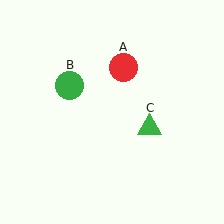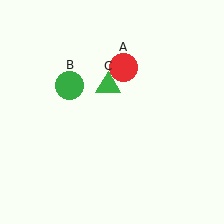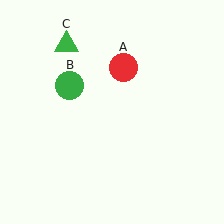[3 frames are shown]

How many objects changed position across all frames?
1 object changed position: green triangle (object C).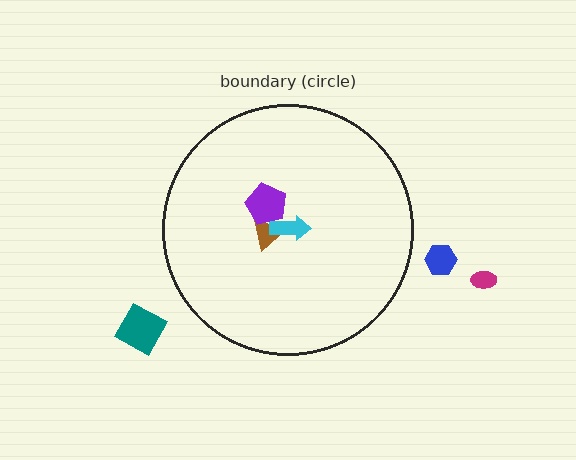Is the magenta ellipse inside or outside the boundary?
Outside.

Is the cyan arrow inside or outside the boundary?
Inside.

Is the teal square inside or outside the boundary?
Outside.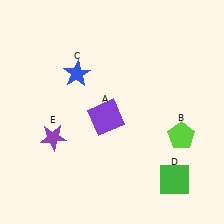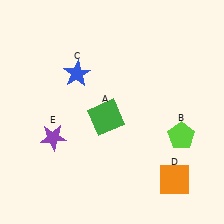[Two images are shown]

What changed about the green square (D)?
In Image 1, D is green. In Image 2, it changed to orange.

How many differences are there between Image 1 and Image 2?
There are 2 differences between the two images.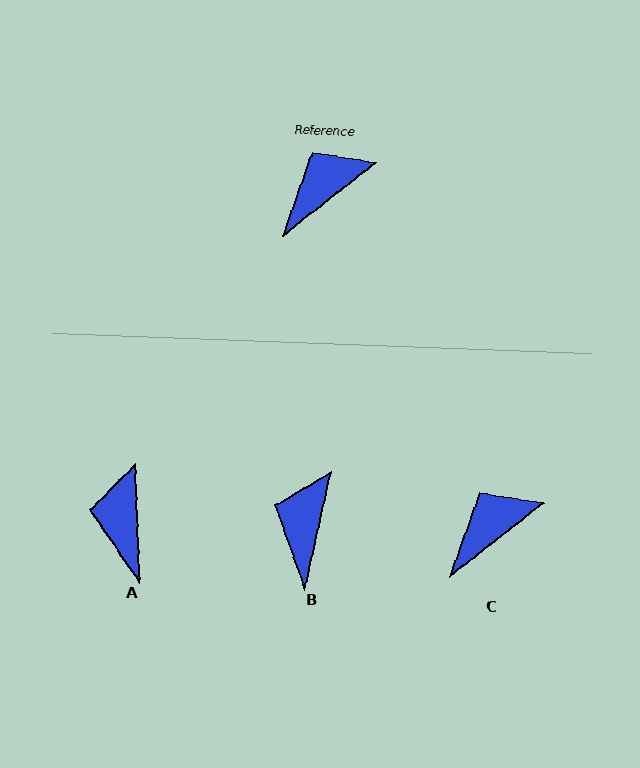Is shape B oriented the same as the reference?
No, it is off by about 39 degrees.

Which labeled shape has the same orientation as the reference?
C.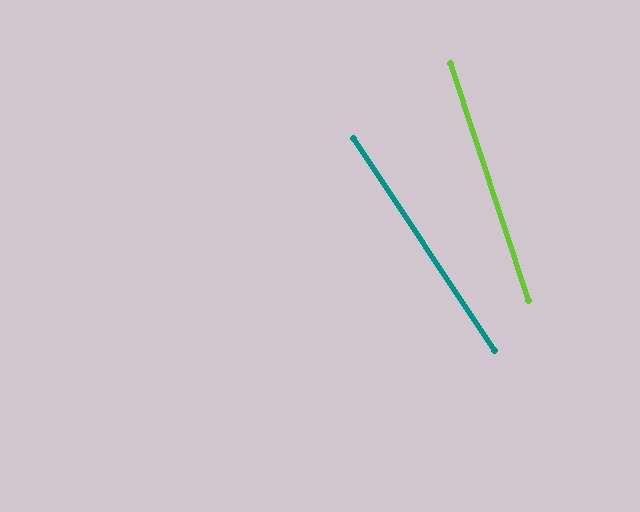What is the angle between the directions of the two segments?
Approximately 15 degrees.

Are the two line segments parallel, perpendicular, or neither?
Neither parallel nor perpendicular — they differ by about 15°.